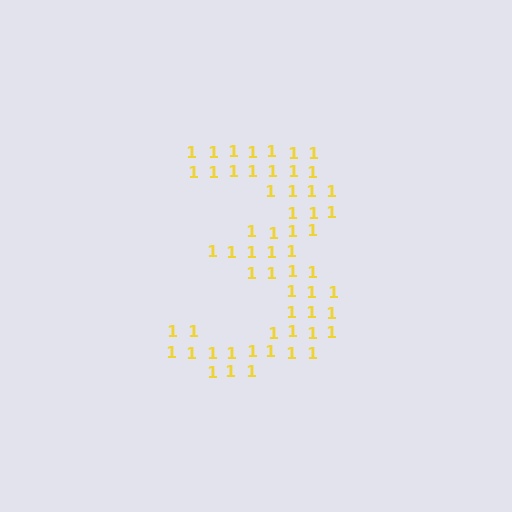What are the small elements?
The small elements are digit 1's.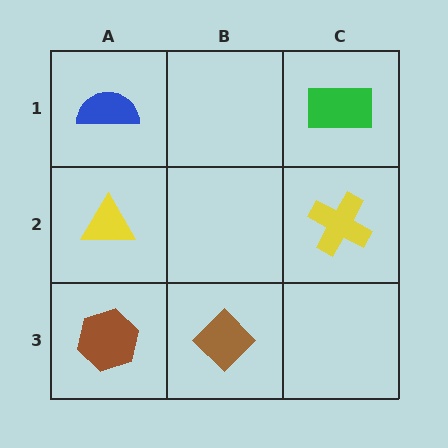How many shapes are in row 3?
2 shapes.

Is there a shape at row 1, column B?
No, that cell is empty.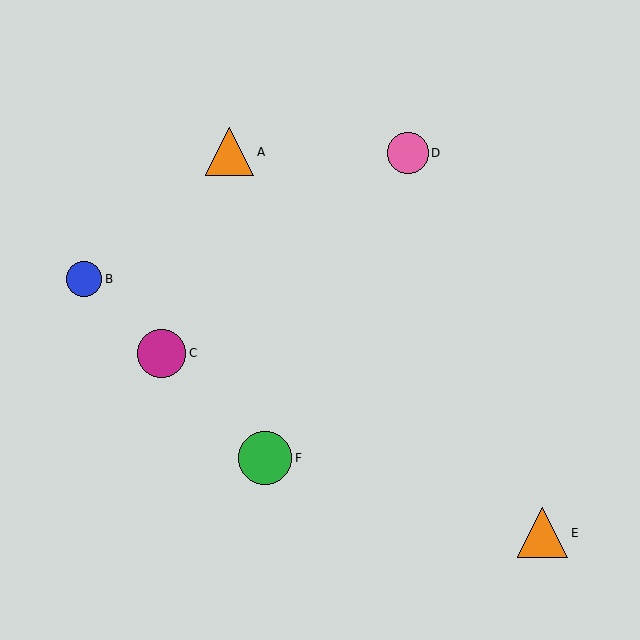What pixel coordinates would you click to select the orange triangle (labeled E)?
Click at (543, 533) to select the orange triangle E.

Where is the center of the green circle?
The center of the green circle is at (265, 458).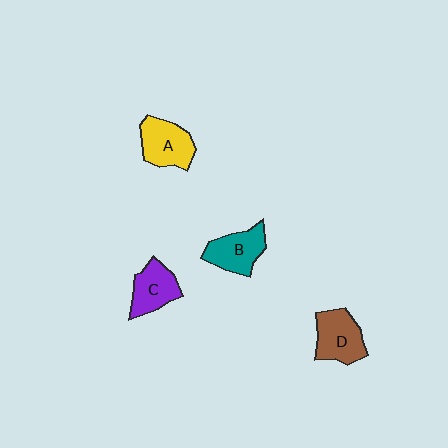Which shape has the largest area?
Shape D (brown).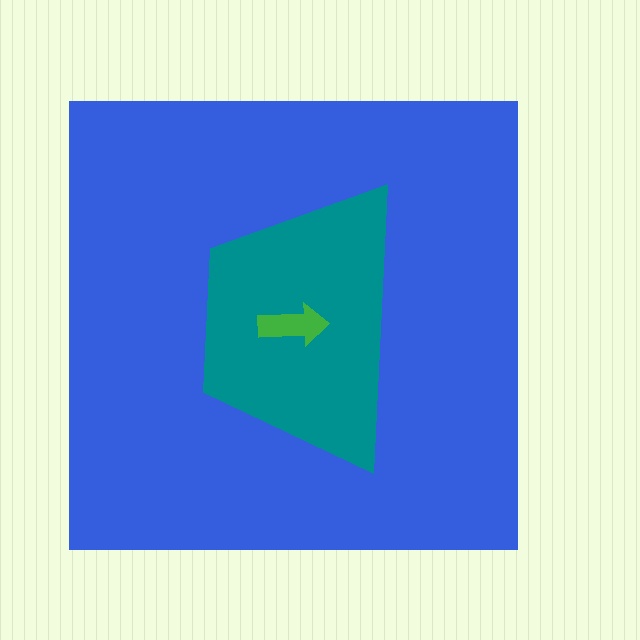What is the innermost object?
The green arrow.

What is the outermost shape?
The blue square.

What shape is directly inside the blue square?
The teal trapezoid.